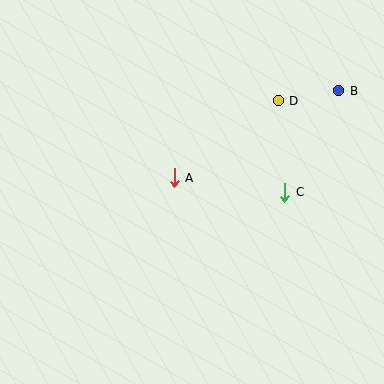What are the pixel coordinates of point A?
Point A is at (174, 178).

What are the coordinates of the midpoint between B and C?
The midpoint between B and C is at (312, 141).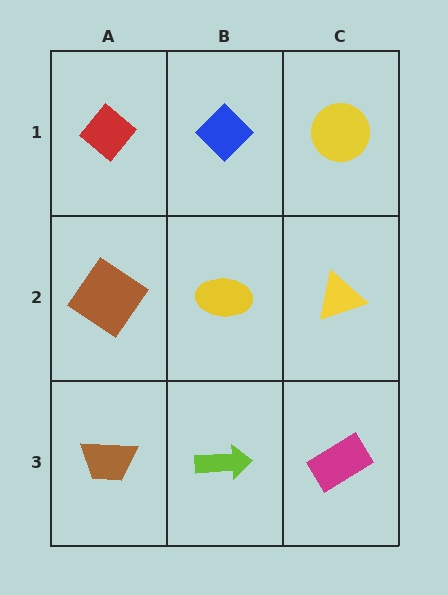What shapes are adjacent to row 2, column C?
A yellow circle (row 1, column C), a magenta rectangle (row 3, column C), a yellow ellipse (row 2, column B).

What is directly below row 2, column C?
A magenta rectangle.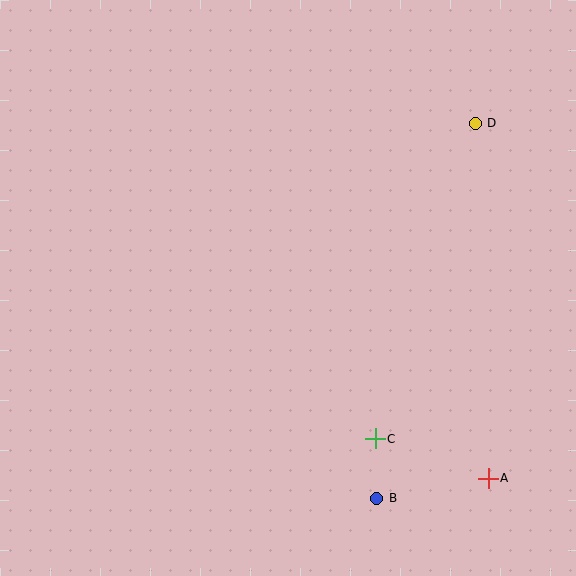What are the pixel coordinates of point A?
Point A is at (488, 478).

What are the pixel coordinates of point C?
Point C is at (375, 439).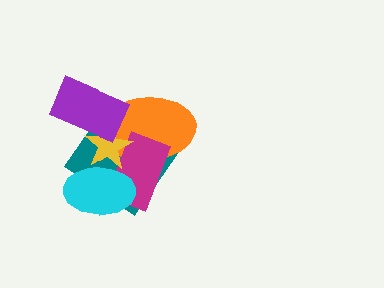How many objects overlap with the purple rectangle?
3 objects overlap with the purple rectangle.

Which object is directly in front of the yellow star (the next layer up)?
The purple rectangle is directly in front of the yellow star.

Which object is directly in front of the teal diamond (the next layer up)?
The orange ellipse is directly in front of the teal diamond.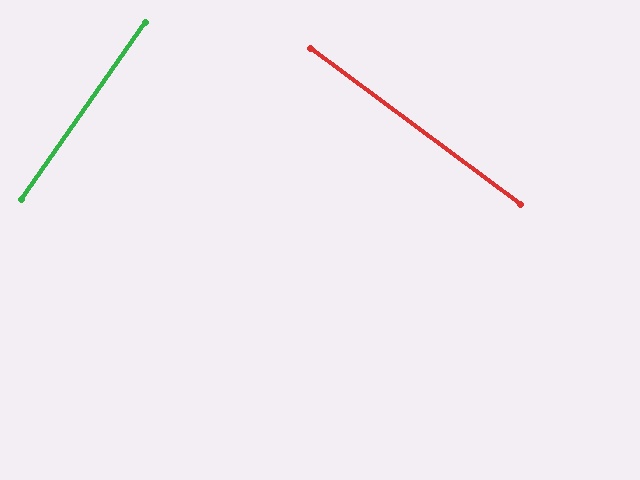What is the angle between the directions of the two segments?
Approximately 88 degrees.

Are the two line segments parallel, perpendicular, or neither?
Perpendicular — they meet at approximately 88°.